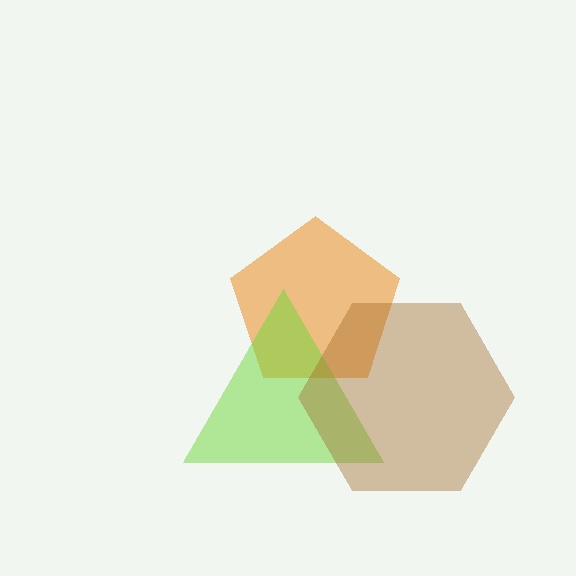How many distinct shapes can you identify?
There are 3 distinct shapes: an orange pentagon, a lime triangle, a brown hexagon.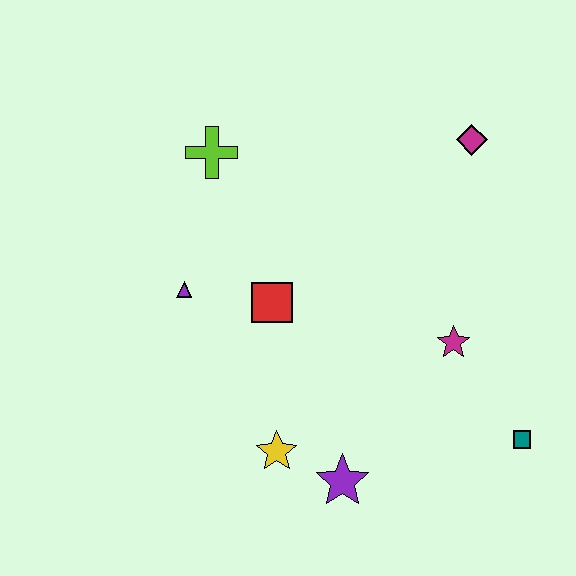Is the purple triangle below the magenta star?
No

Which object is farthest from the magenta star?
The lime cross is farthest from the magenta star.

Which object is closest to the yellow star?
The purple star is closest to the yellow star.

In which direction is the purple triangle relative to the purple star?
The purple triangle is above the purple star.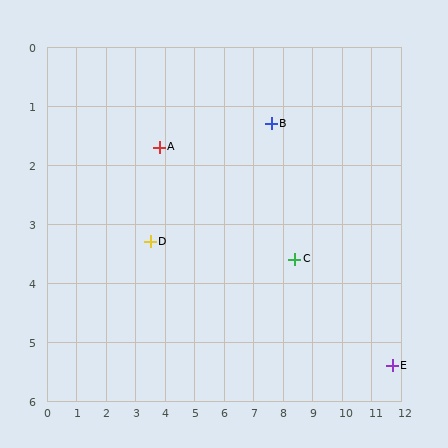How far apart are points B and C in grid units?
Points B and C are about 2.4 grid units apart.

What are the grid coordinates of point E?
Point E is at approximately (11.7, 5.4).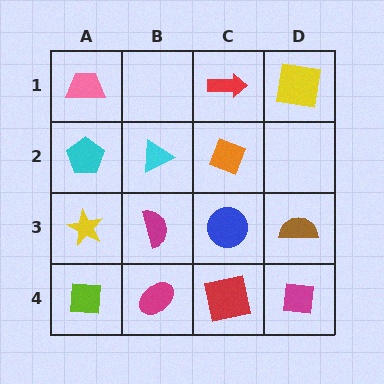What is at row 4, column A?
A lime square.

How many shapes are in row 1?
3 shapes.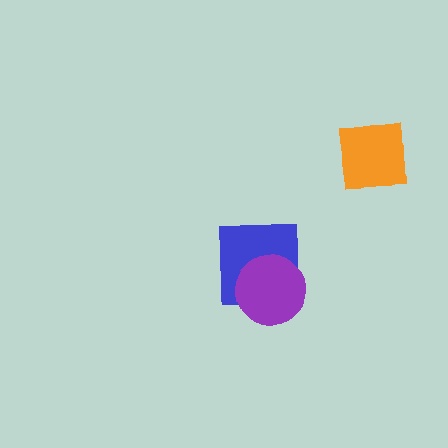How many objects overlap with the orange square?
0 objects overlap with the orange square.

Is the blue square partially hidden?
Yes, it is partially covered by another shape.